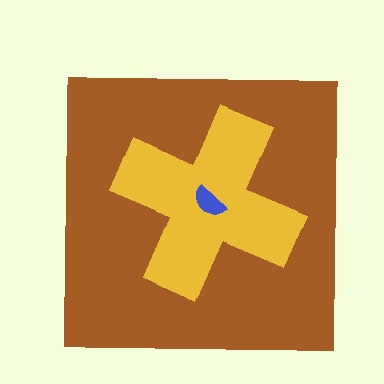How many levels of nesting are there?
3.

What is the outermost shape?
The brown square.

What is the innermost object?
The blue semicircle.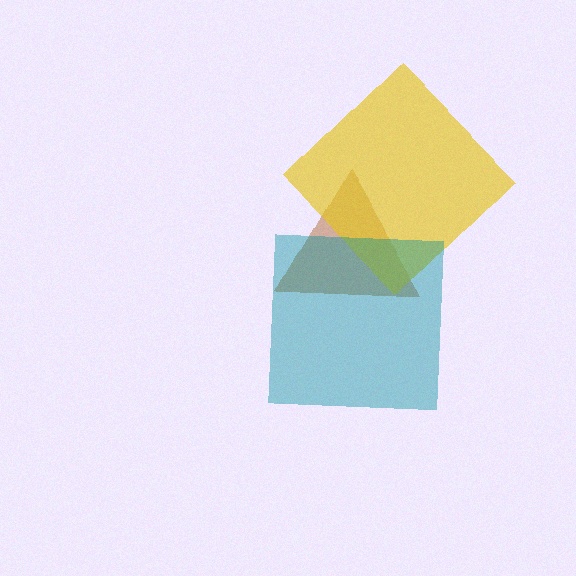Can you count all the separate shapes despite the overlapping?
Yes, there are 3 separate shapes.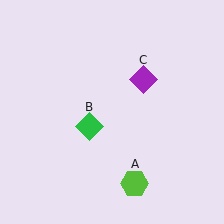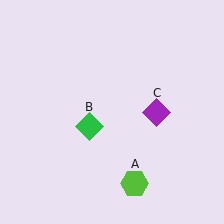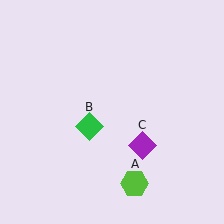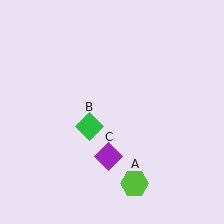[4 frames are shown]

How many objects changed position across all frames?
1 object changed position: purple diamond (object C).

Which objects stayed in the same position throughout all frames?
Lime hexagon (object A) and green diamond (object B) remained stationary.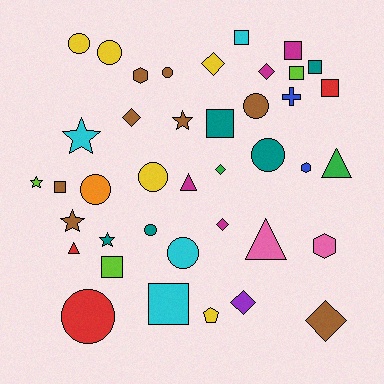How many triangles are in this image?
There are 4 triangles.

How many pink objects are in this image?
There are 2 pink objects.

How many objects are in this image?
There are 40 objects.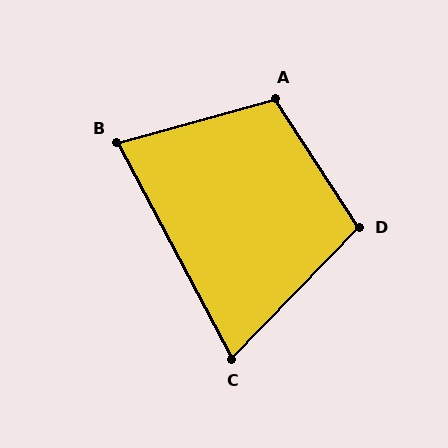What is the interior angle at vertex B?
Approximately 77 degrees (acute).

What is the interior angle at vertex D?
Approximately 103 degrees (obtuse).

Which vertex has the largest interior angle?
A, at approximately 108 degrees.